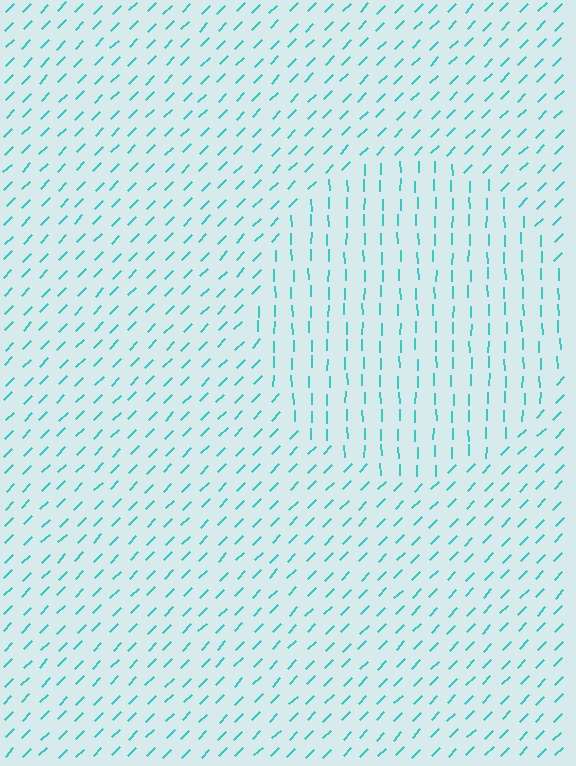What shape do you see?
I see a circle.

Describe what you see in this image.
The image is filled with small cyan line segments. A circle region in the image has lines oriented differently from the surrounding lines, creating a visible texture boundary.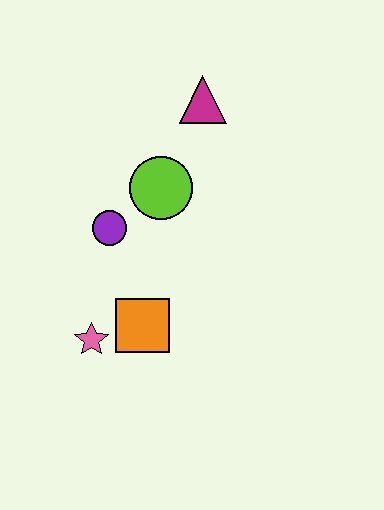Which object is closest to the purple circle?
The lime circle is closest to the purple circle.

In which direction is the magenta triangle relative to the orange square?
The magenta triangle is above the orange square.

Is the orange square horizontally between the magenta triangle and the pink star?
Yes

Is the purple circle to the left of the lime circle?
Yes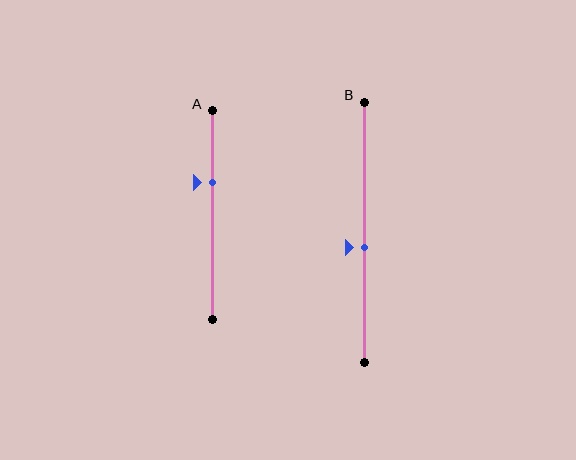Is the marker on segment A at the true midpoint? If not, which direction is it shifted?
No, the marker on segment A is shifted upward by about 16% of the segment length.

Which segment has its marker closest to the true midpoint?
Segment B has its marker closest to the true midpoint.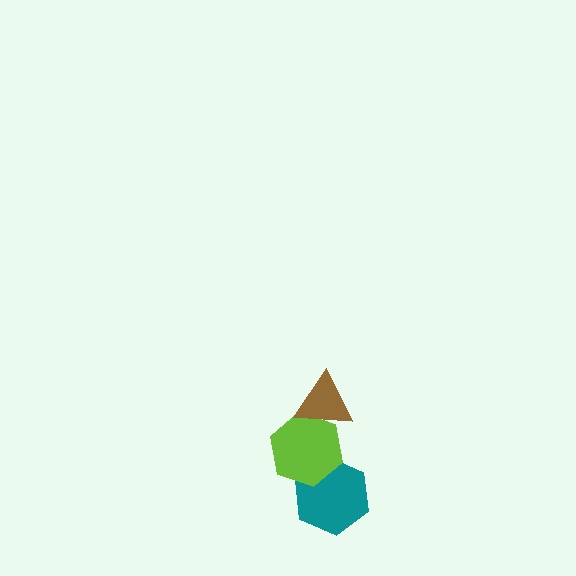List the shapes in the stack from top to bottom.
From top to bottom: the brown triangle, the lime hexagon, the teal hexagon.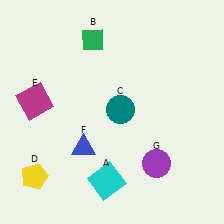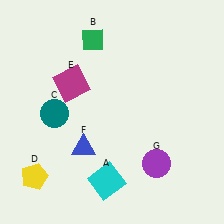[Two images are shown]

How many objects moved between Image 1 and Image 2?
2 objects moved between the two images.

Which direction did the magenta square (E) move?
The magenta square (E) moved right.